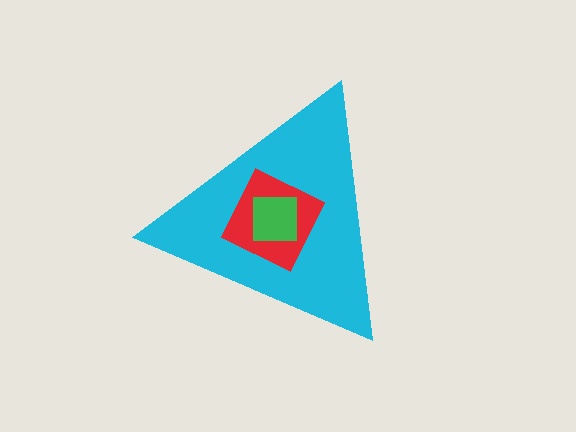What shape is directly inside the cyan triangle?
The red diamond.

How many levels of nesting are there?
3.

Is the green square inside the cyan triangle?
Yes.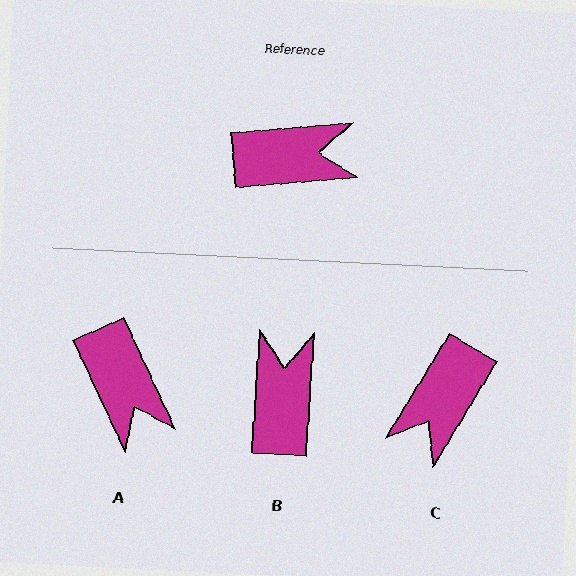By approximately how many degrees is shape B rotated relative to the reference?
Approximately 81 degrees counter-clockwise.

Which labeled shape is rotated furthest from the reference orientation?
C, about 126 degrees away.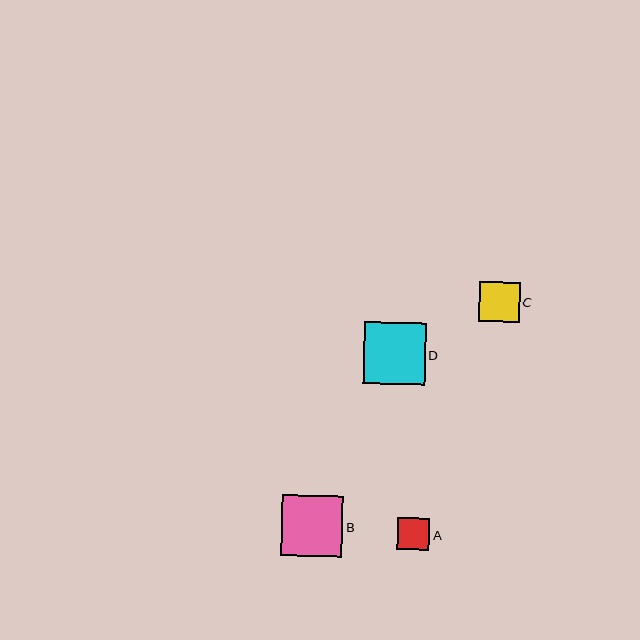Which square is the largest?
Square D is the largest with a size of approximately 62 pixels.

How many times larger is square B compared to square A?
Square B is approximately 1.9 times the size of square A.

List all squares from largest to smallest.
From largest to smallest: D, B, C, A.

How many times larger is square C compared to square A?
Square C is approximately 1.2 times the size of square A.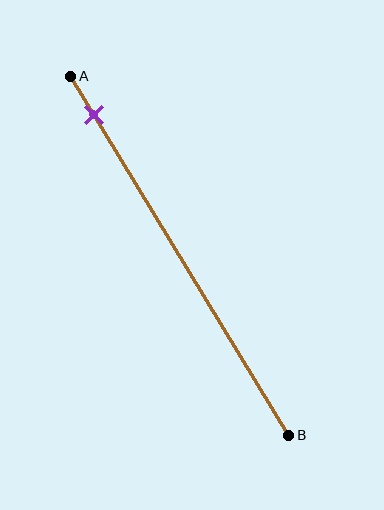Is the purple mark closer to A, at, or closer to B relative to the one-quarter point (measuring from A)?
The purple mark is closer to point A than the one-quarter point of segment AB.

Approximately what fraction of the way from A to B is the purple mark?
The purple mark is approximately 10% of the way from A to B.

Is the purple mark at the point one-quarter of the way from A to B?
No, the mark is at about 10% from A, not at the 25% one-quarter point.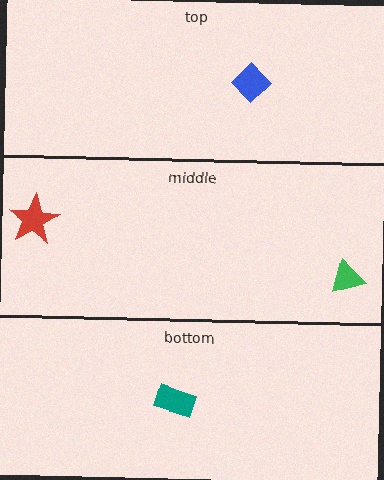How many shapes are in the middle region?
2.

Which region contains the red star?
The middle region.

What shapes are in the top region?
The blue diamond.